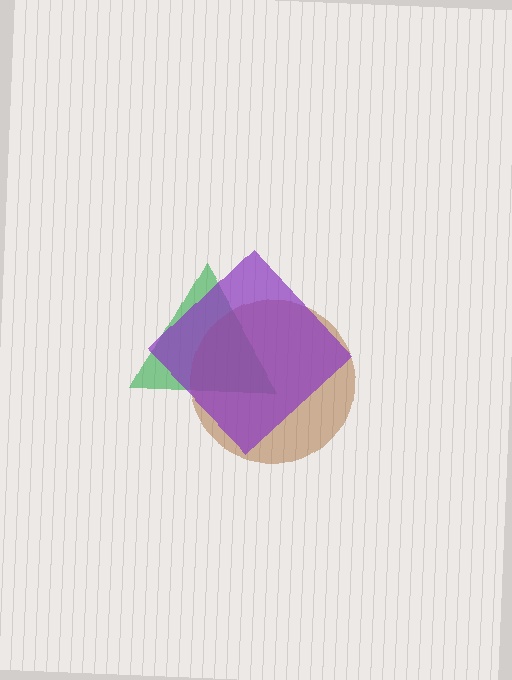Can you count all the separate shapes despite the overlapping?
Yes, there are 3 separate shapes.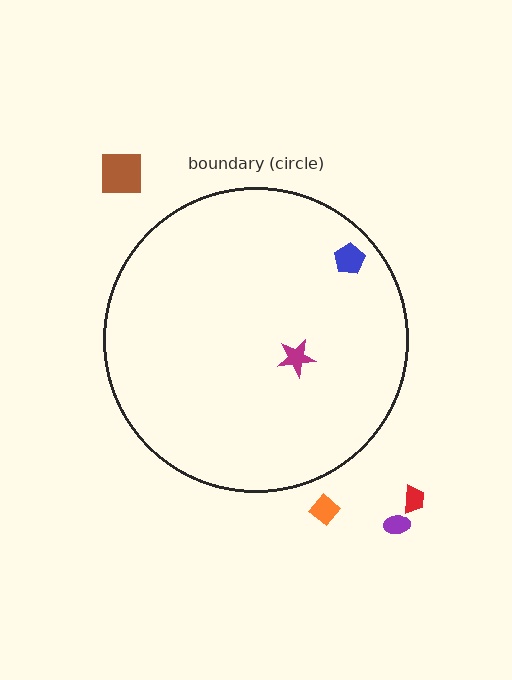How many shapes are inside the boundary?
2 inside, 4 outside.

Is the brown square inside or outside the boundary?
Outside.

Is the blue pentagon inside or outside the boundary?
Inside.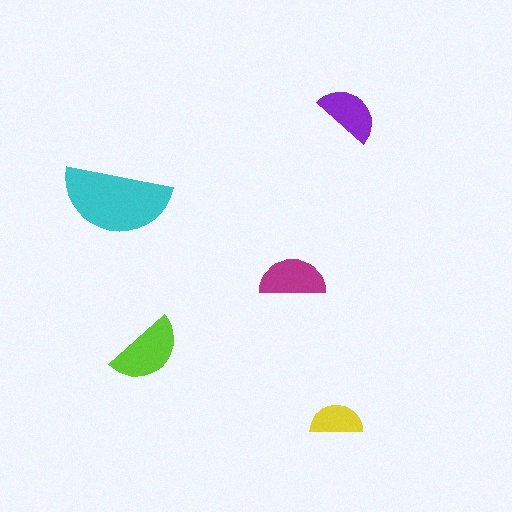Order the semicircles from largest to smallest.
the cyan one, the lime one, the magenta one, the purple one, the yellow one.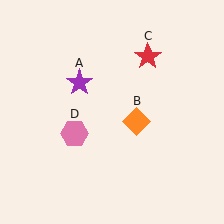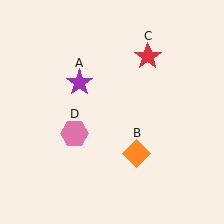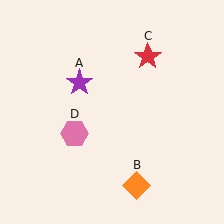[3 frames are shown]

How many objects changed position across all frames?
1 object changed position: orange diamond (object B).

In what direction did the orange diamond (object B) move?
The orange diamond (object B) moved down.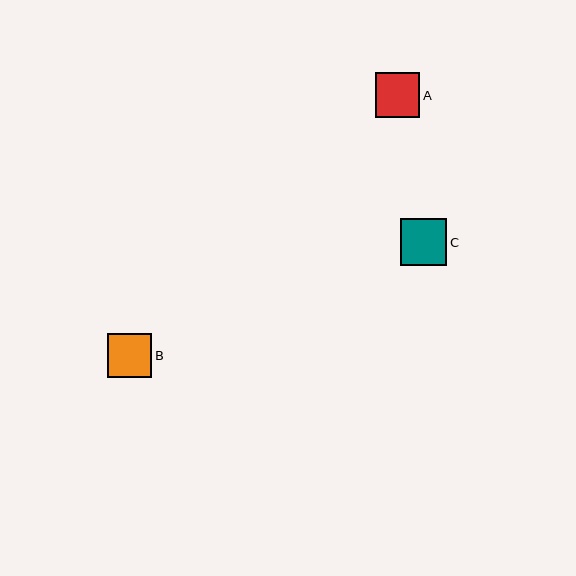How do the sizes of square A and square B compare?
Square A and square B are approximately the same size.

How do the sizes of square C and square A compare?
Square C and square A are approximately the same size.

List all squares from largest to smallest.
From largest to smallest: C, A, B.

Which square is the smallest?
Square B is the smallest with a size of approximately 44 pixels.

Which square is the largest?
Square C is the largest with a size of approximately 46 pixels.